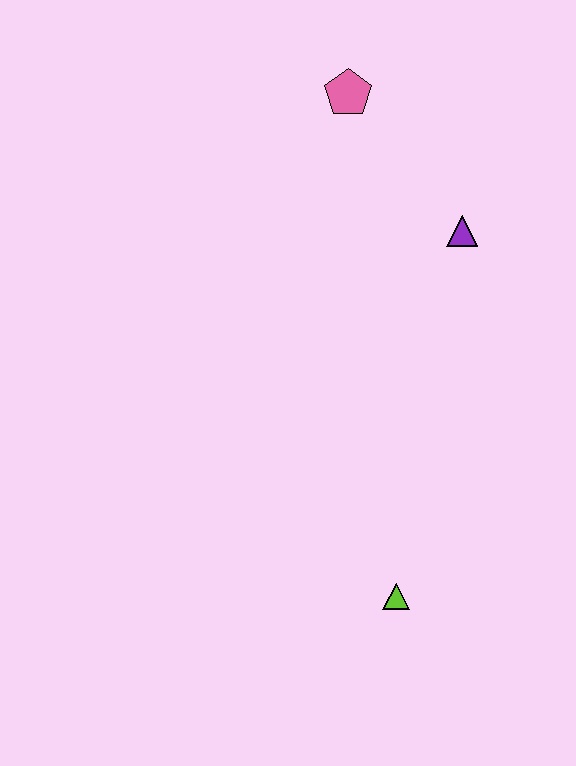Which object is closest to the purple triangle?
The pink pentagon is closest to the purple triangle.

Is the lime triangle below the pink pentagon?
Yes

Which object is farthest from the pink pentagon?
The lime triangle is farthest from the pink pentagon.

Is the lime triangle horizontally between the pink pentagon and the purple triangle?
Yes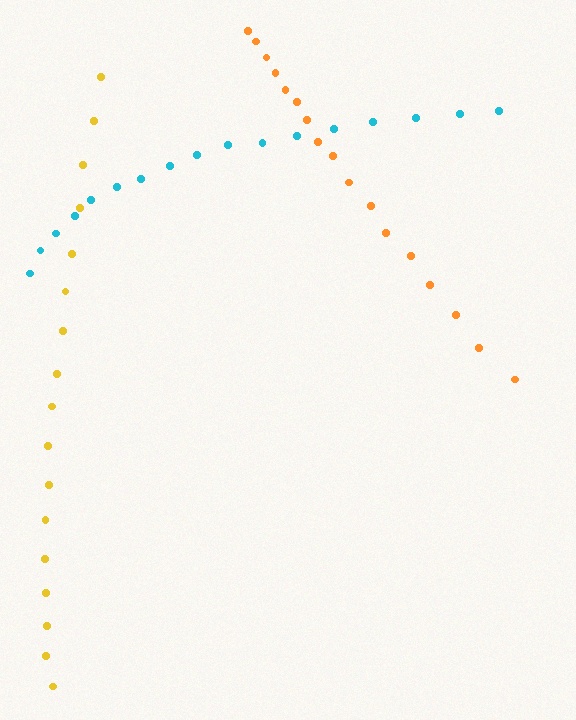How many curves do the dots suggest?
There are 3 distinct paths.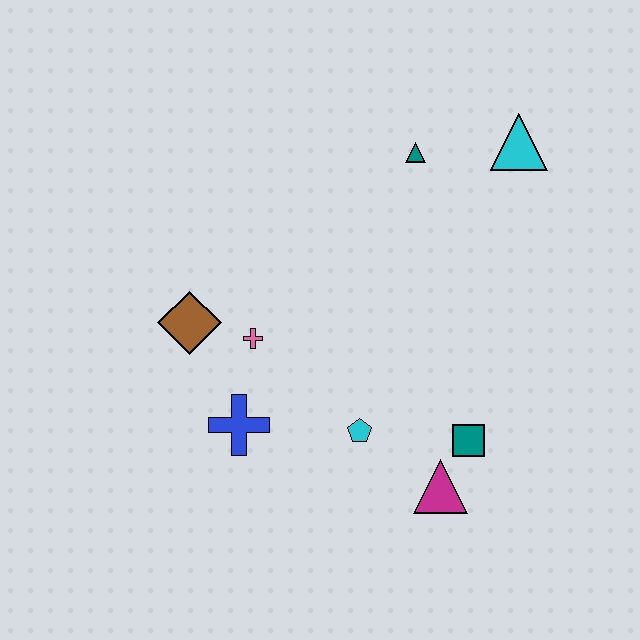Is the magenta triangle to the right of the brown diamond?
Yes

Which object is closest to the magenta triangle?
The teal square is closest to the magenta triangle.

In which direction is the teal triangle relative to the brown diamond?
The teal triangle is to the right of the brown diamond.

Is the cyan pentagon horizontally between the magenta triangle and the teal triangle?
No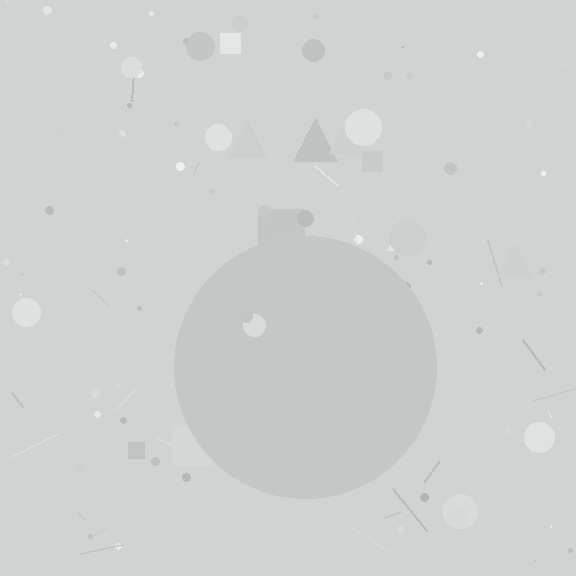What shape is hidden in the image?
A circle is hidden in the image.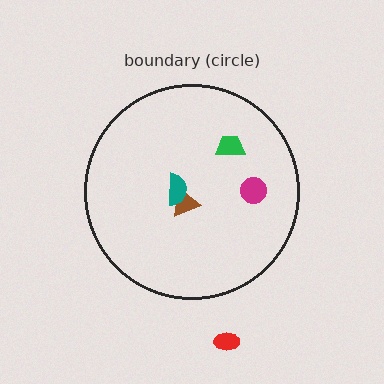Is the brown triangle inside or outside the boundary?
Inside.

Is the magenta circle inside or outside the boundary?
Inside.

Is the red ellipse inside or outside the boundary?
Outside.